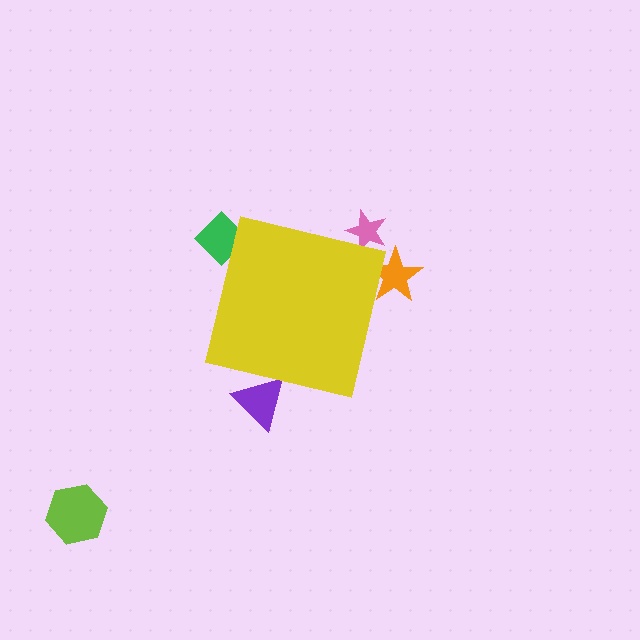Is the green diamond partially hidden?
Yes, the green diamond is partially hidden behind the yellow square.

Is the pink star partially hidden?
Yes, the pink star is partially hidden behind the yellow square.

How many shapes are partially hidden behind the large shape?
4 shapes are partially hidden.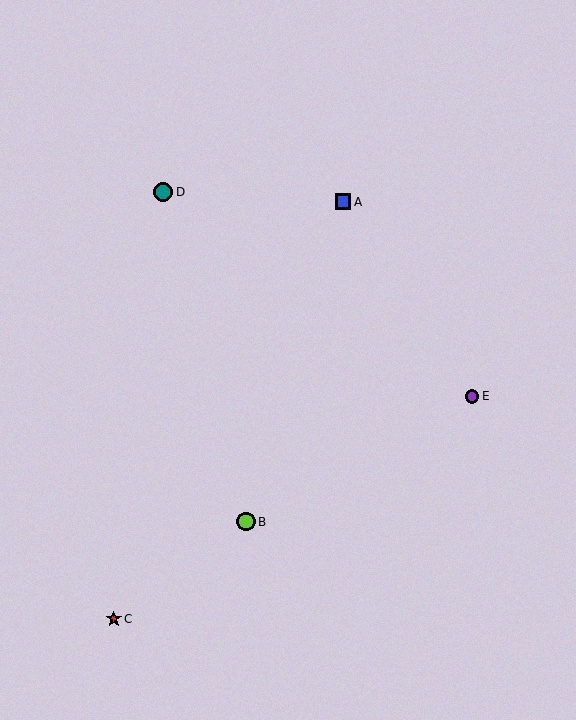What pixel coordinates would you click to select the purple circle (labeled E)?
Click at (472, 396) to select the purple circle E.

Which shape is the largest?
The teal circle (labeled D) is the largest.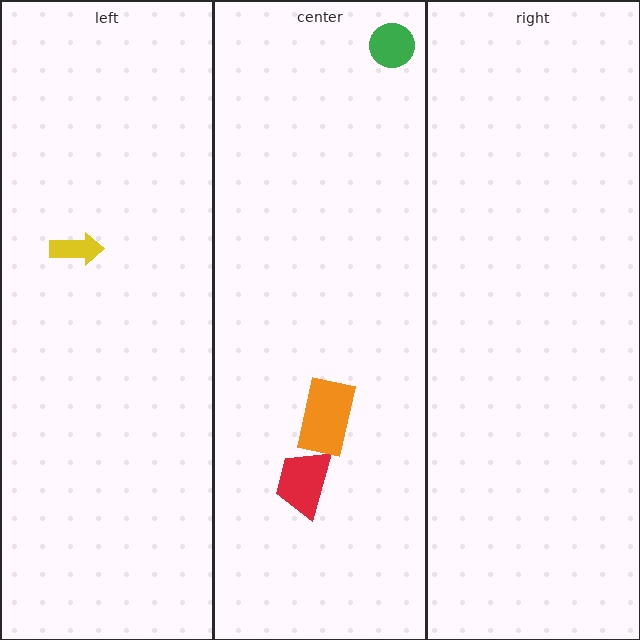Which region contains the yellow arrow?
The left region.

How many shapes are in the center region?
3.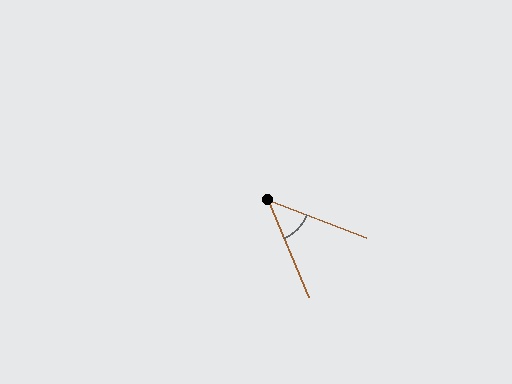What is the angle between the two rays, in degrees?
Approximately 46 degrees.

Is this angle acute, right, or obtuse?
It is acute.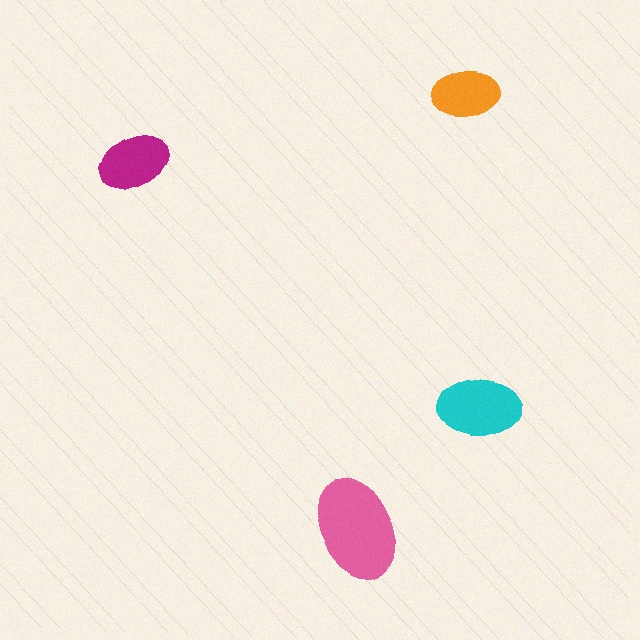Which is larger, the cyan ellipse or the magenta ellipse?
The cyan one.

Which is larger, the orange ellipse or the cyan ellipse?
The cyan one.